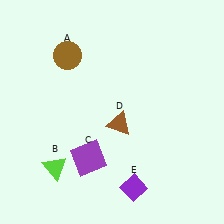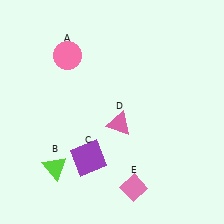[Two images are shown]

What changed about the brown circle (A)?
In Image 1, A is brown. In Image 2, it changed to pink.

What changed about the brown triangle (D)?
In Image 1, D is brown. In Image 2, it changed to pink.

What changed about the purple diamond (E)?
In Image 1, E is purple. In Image 2, it changed to pink.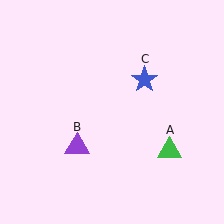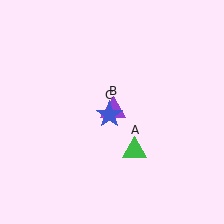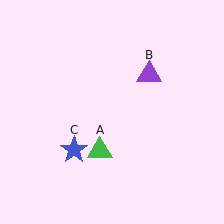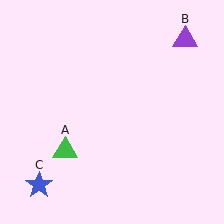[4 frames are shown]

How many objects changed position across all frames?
3 objects changed position: green triangle (object A), purple triangle (object B), blue star (object C).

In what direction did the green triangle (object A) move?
The green triangle (object A) moved left.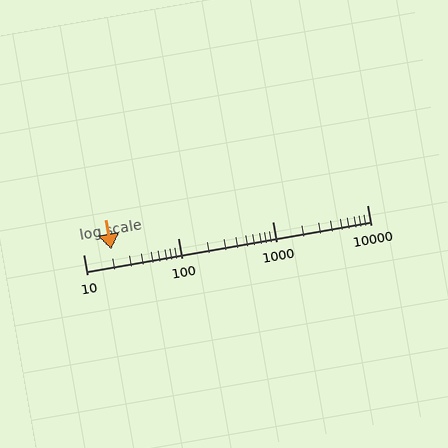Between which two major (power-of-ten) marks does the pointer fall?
The pointer is between 10 and 100.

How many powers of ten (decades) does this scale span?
The scale spans 3 decades, from 10 to 10000.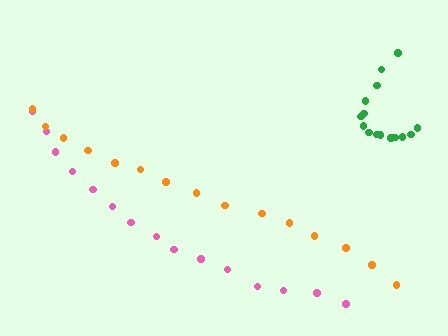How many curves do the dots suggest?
There are 3 distinct paths.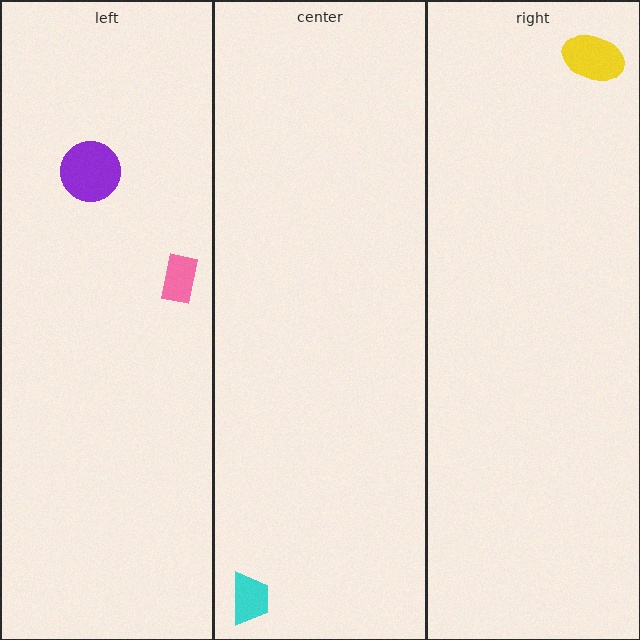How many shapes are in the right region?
1.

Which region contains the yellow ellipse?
The right region.